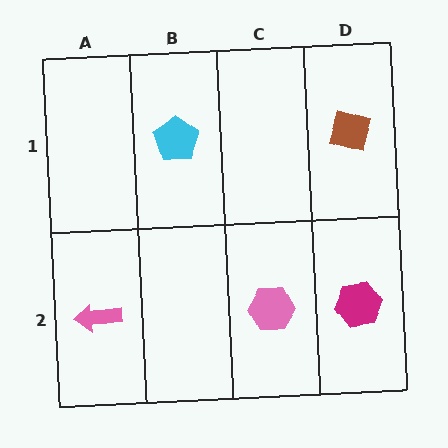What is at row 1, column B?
A cyan pentagon.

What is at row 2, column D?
A magenta hexagon.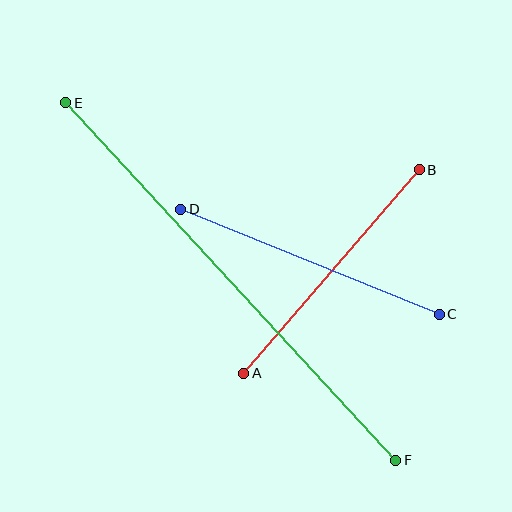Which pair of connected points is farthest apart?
Points E and F are farthest apart.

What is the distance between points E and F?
The distance is approximately 487 pixels.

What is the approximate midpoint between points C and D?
The midpoint is at approximately (310, 262) pixels.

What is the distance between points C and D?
The distance is approximately 279 pixels.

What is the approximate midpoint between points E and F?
The midpoint is at approximately (231, 282) pixels.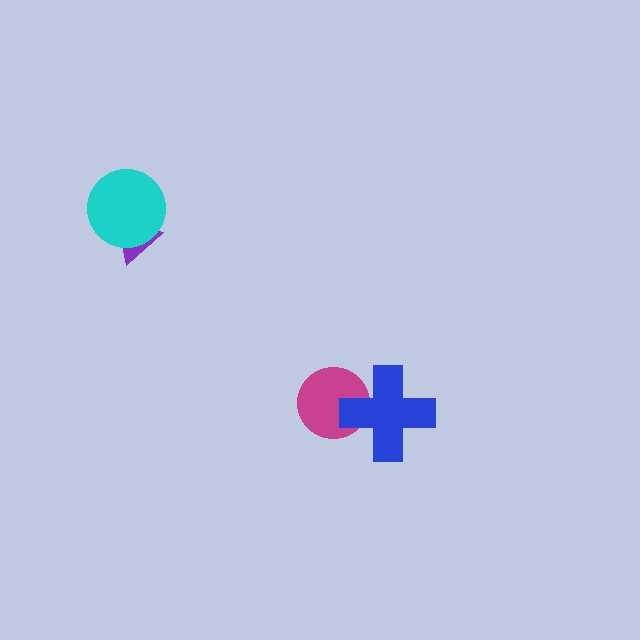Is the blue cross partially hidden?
No, no other shape covers it.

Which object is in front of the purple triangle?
The cyan circle is in front of the purple triangle.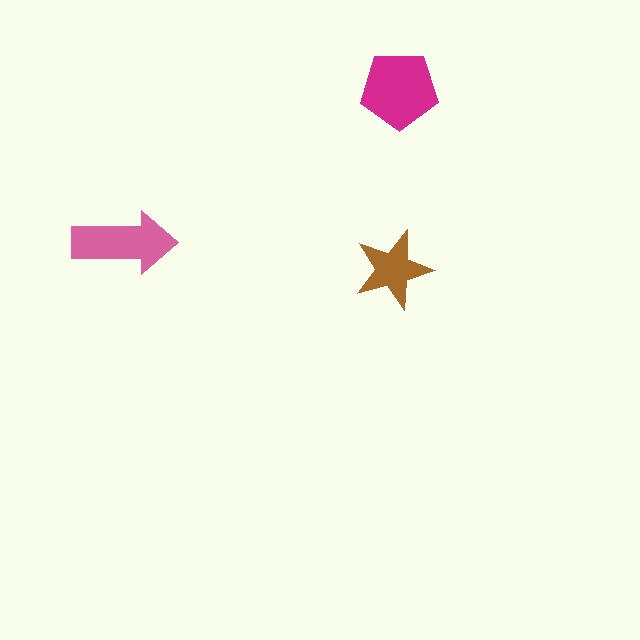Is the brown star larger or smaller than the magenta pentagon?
Smaller.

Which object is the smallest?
The brown star.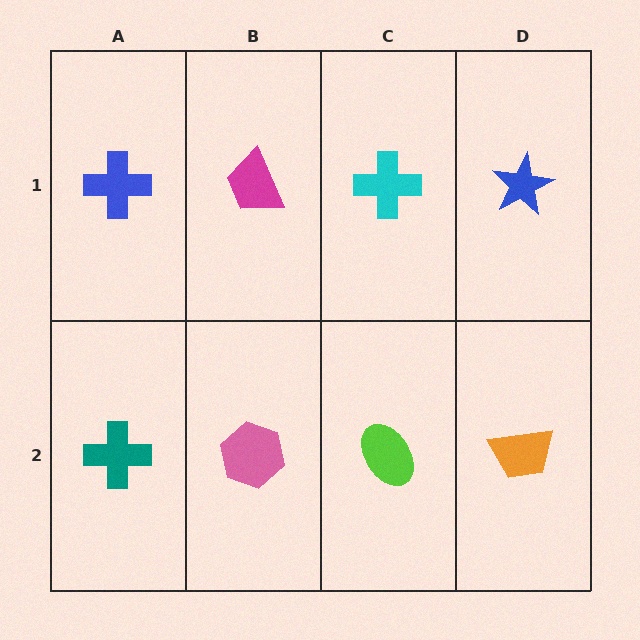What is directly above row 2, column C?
A cyan cross.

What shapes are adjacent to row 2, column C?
A cyan cross (row 1, column C), a pink hexagon (row 2, column B), an orange trapezoid (row 2, column D).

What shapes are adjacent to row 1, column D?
An orange trapezoid (row 2, column D), a cyan cross (row 1, column C).